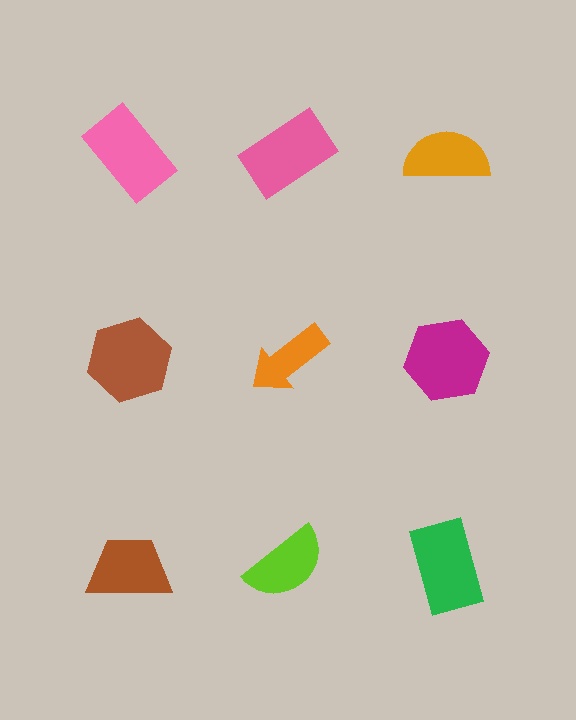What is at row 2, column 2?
An orange arrow.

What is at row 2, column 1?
A brown hexagon.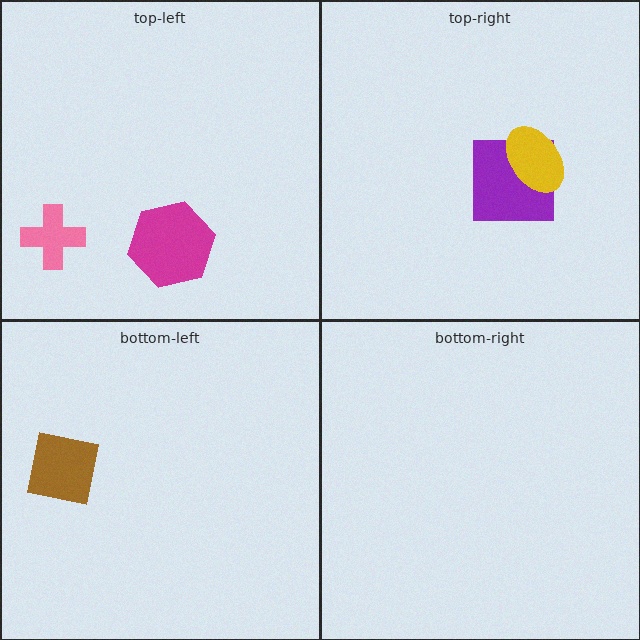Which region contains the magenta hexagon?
The top-left region.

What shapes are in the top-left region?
The pink cross, the magenta hexagon.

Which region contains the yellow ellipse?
The top-right region.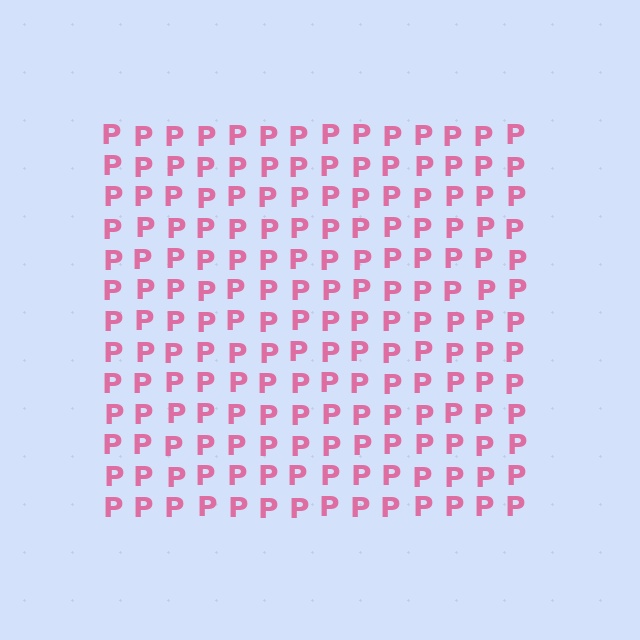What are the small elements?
The small elements are letter P's.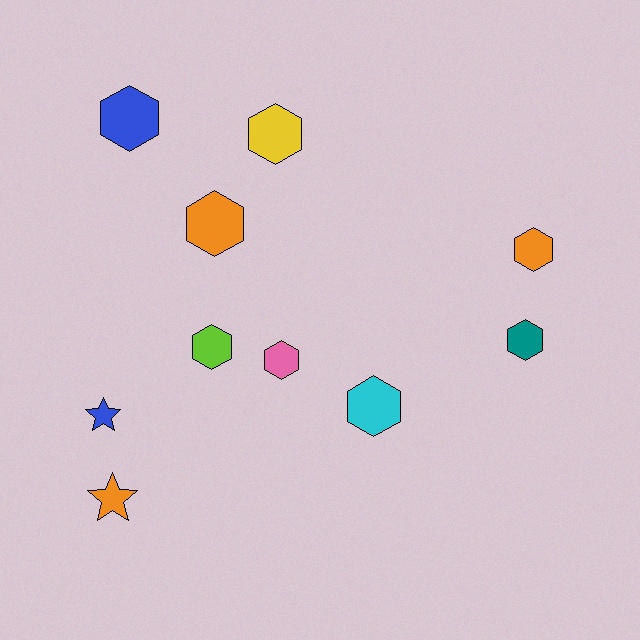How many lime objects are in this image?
There is 1 lime object.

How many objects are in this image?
There are 10 objects.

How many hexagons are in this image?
There are 8 hexagons.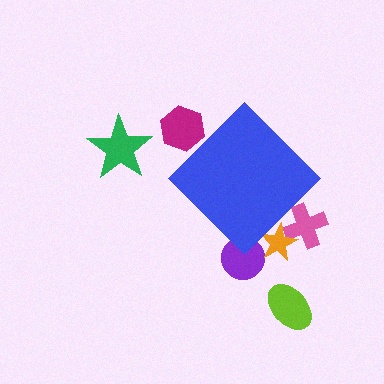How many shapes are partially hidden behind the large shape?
4 shapes are partially hidden.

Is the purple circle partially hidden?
Yes, the purple circle is partially hidden behind the blue diamond.